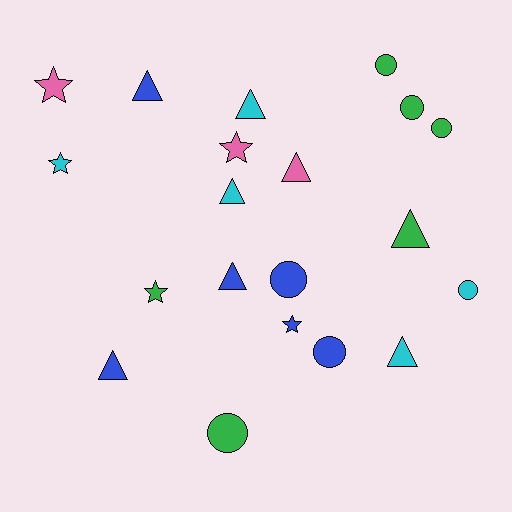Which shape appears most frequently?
Triangle, with 8 objects.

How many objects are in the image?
There are 20 objects.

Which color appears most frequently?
Blue, with 6 objects.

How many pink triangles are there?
There is 1 pink triangle.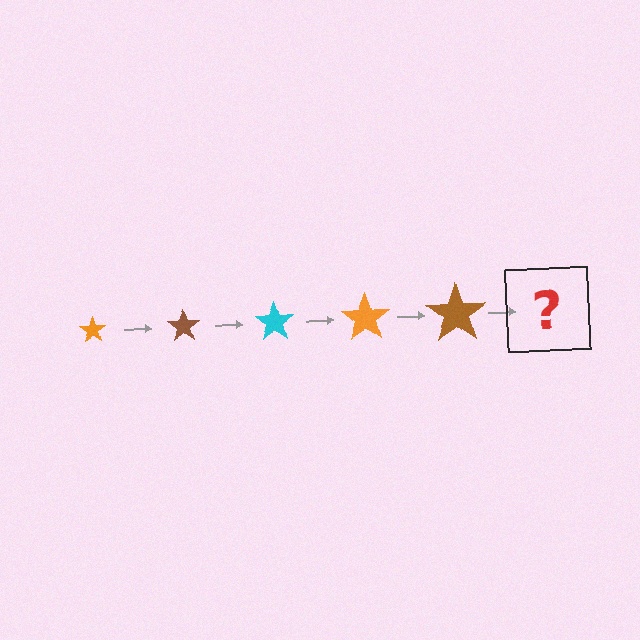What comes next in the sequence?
The next element should be a cyan star, larger than the previous one.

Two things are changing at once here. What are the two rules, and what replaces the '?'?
The two rules are that the star grows larger each step and the color cycles through orange, brown, and cyan. The '?' should be a cyan star, larger than the previous one.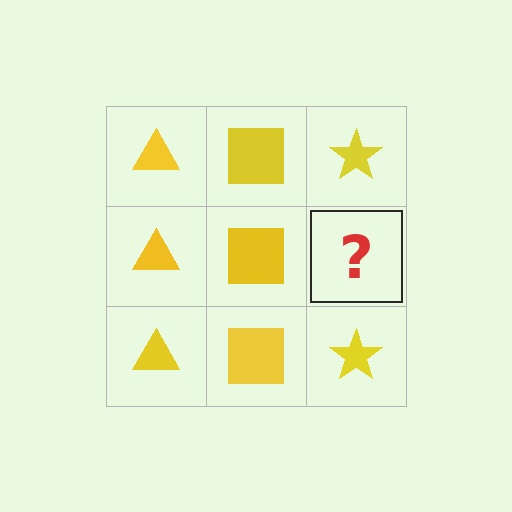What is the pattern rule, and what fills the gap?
The rule is that each column has a consistent shape. The gap should be filled with a yellow star.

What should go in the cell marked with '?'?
The missing cell should contain a yellow star.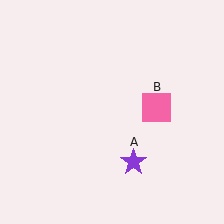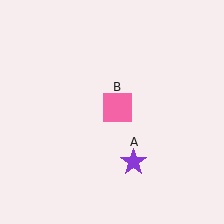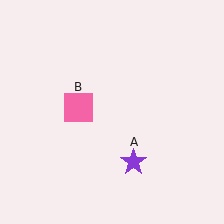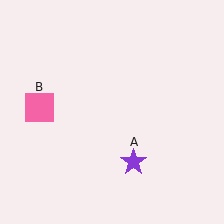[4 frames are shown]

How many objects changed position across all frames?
1 object changed position: pink square (object B).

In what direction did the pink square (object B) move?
The pink square (object B) moved left.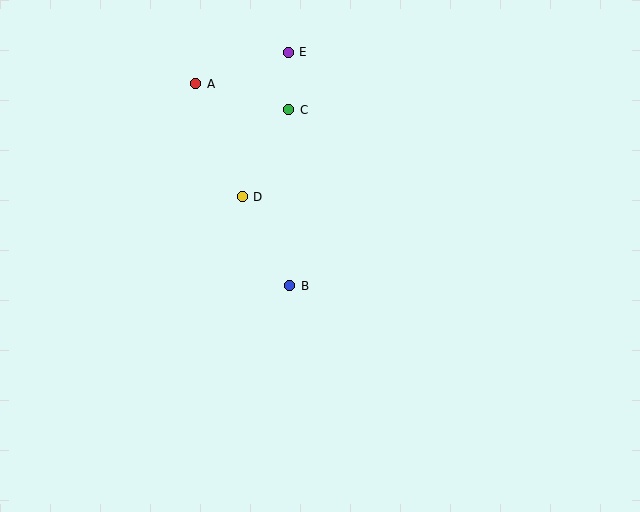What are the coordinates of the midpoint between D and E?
The midpoint between D and E is at (265, 125).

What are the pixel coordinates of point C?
Point C is at (289, 110).